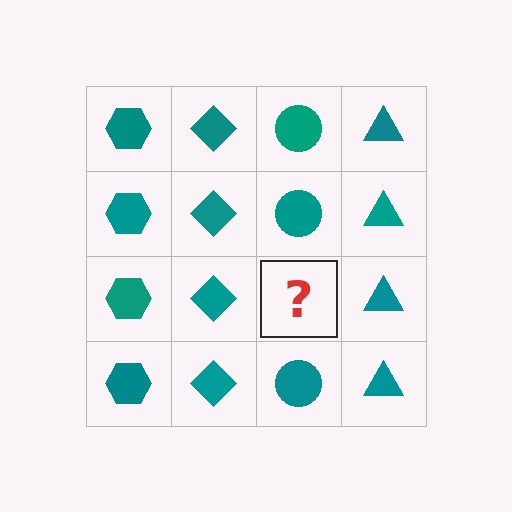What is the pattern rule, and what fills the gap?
The rule is that each column has a consistent shape. The gap should be filled with a teal circle.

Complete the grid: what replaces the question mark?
The question mark should be replaced with a teal circle.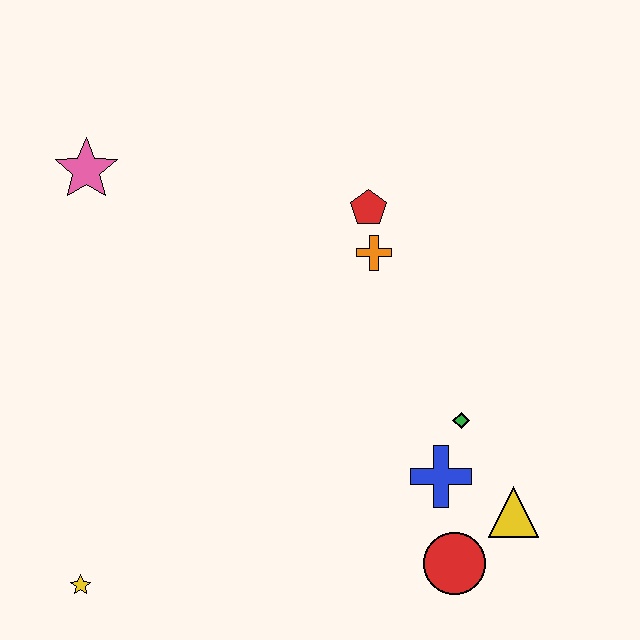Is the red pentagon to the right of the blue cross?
No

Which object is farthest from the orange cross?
The yellow star is farthest from the orange cross.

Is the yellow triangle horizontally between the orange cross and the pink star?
No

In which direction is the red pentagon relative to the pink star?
The red pentagon is to the right of the pink star.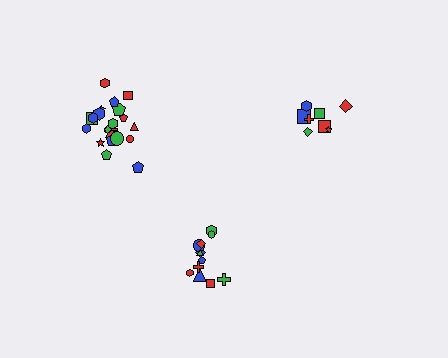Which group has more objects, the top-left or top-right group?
The top-left group.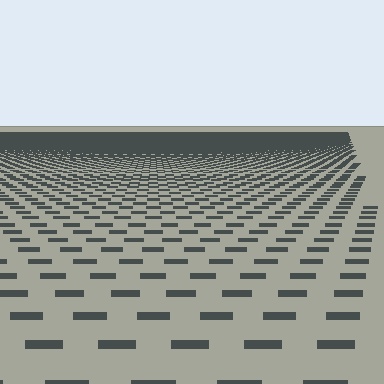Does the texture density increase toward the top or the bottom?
Density increases toward the top.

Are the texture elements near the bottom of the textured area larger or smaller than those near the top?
Larger. Near the bottom, elements are closer to the viewer and appear at a bigger on-screen size.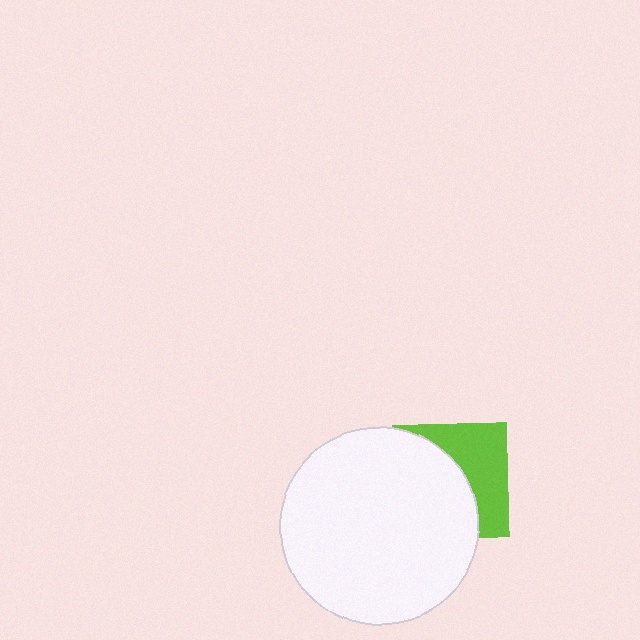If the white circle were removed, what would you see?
You would see the complete lime square.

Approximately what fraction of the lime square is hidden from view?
Roughly 57% of the lime square is hidden behind the white circle.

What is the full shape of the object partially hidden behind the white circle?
The partially hidden object is a lime square.